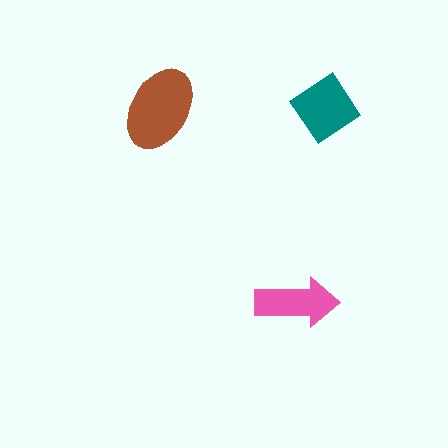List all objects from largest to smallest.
The brown ellipse, the teal diamond, the pink arrow.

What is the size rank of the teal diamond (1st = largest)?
2nd.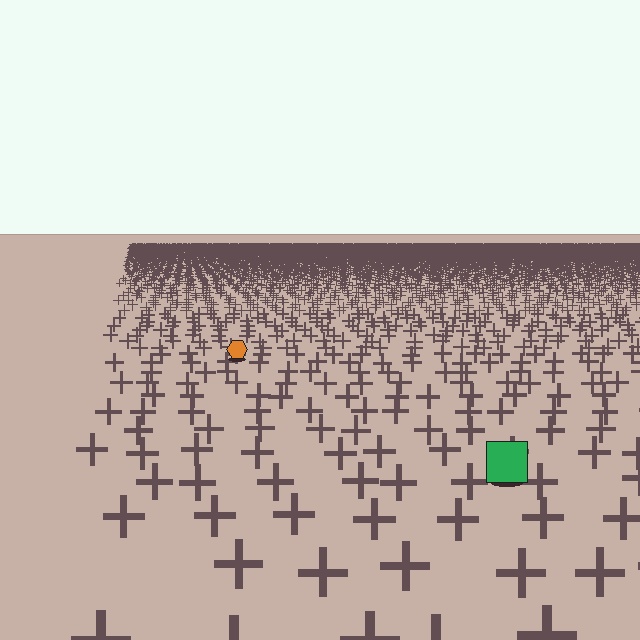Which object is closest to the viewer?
The green square is closest. The texture marks near it are larger and more spread out.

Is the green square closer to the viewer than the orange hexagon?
Yes. The green square is closer — you can tell from the texture gradient: the ground texture is coarser near it.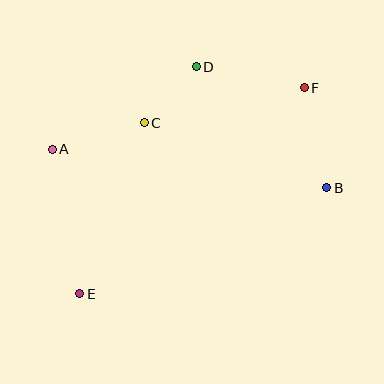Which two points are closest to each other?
Points C and D are closest to each other.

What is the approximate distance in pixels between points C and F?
The distance between C and F is approximately 164 pixels.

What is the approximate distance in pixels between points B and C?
The distance between B and C is approximately 194 pixels.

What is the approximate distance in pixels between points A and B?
The distance between A and B is approximately 277 pixels.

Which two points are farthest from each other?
Points E and F are farthest from each other.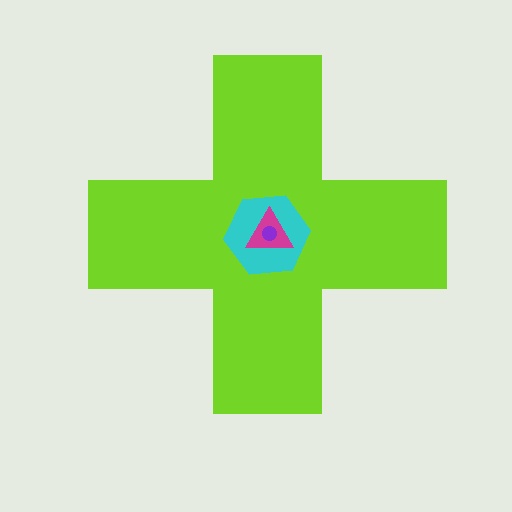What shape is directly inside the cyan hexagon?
The magenta triangle.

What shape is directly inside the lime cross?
The cyan hexagon.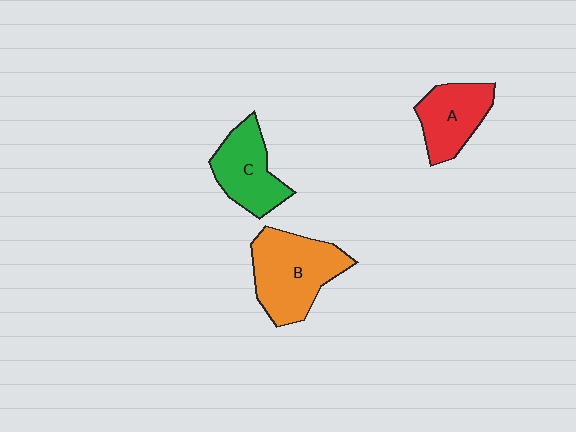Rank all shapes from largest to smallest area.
From largest to smallest: B (orange), C (green), A (red).